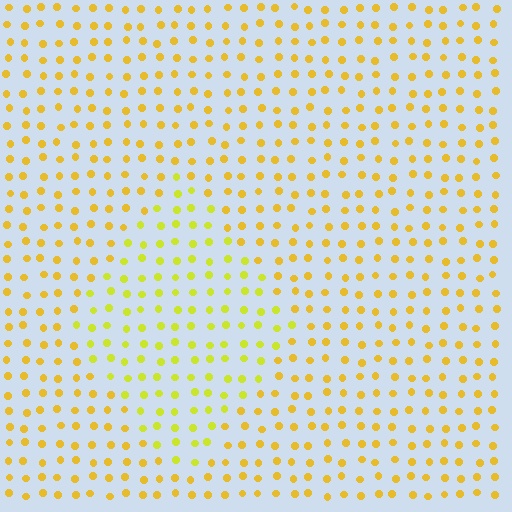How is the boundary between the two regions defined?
The boundary is defined purely by a slight shift in hue (about 23 degrees). Spacing, size, and orientation are identical on both sides.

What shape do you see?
I see a diamond.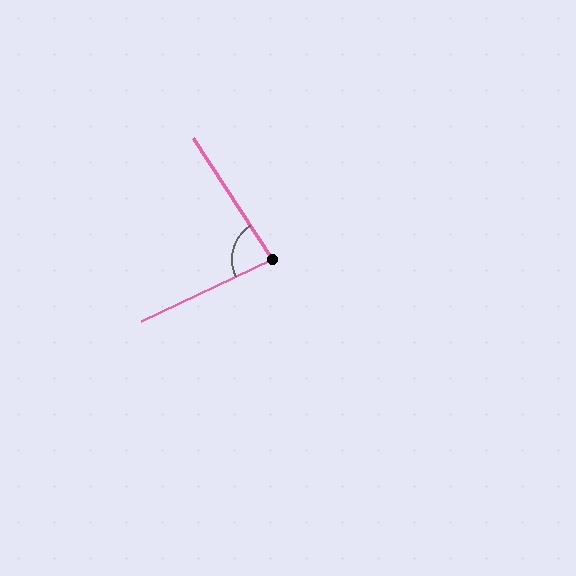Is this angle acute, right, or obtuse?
It is acute.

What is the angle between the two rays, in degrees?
Approximately 82 degrees.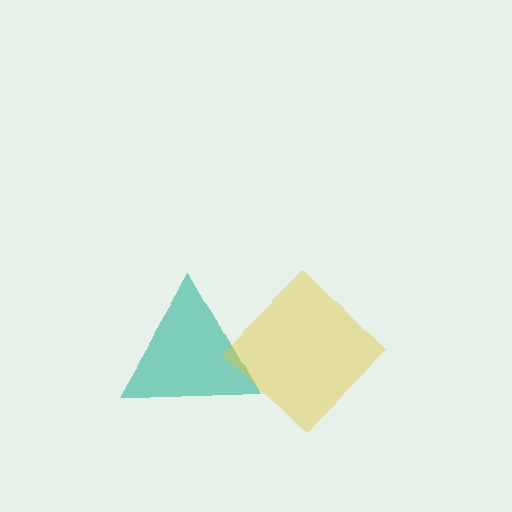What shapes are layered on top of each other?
The layered shapes are: a teal triangle, a yellow diamond.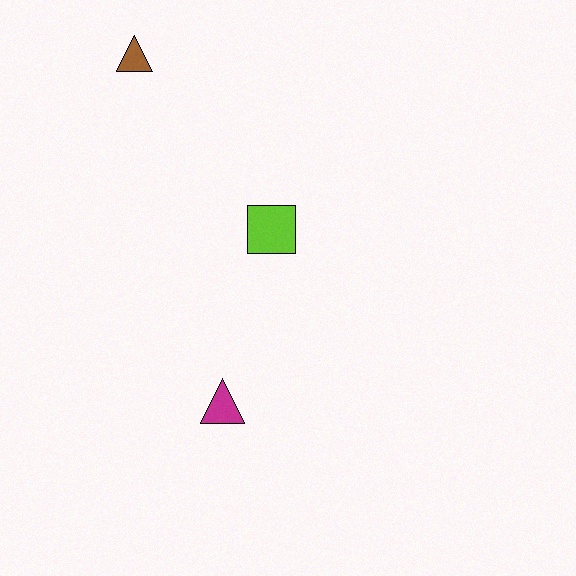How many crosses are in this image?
There are no crosses.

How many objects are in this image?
There are 3 objects.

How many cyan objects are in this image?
There are no cyan objects.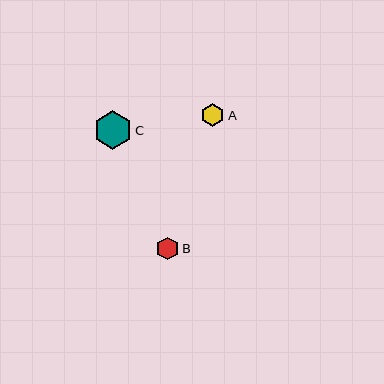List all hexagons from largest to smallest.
From largest to smallest: C, A, B.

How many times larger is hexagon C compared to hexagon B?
Hexagon C is approximately 1.7 times the size of hexagon B.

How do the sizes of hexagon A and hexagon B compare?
Hexagon A and hexagon B are approximately the same size.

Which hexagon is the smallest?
Hexagon B is the smallest with a size of approximately 23 pixels.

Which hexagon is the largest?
Hexagon C is the largest with a size of approximately 39 pixels.